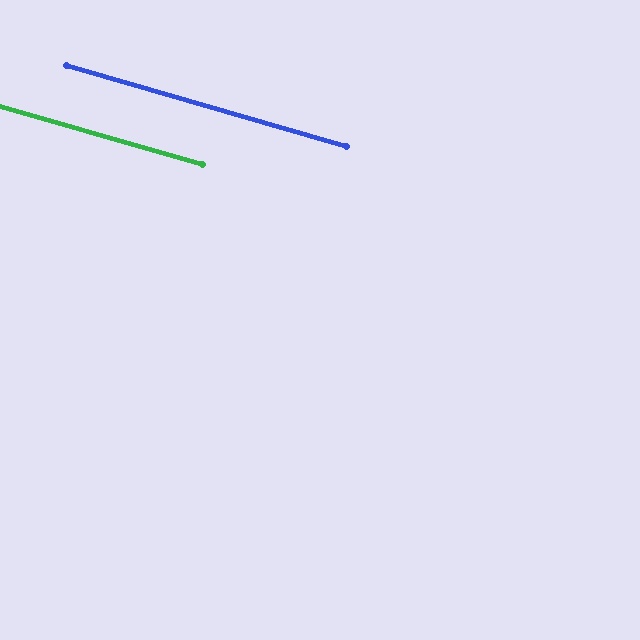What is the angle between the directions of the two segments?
Approximately 0 degrees.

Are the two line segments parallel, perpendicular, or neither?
Parallel — their directions differ by only 0.2°.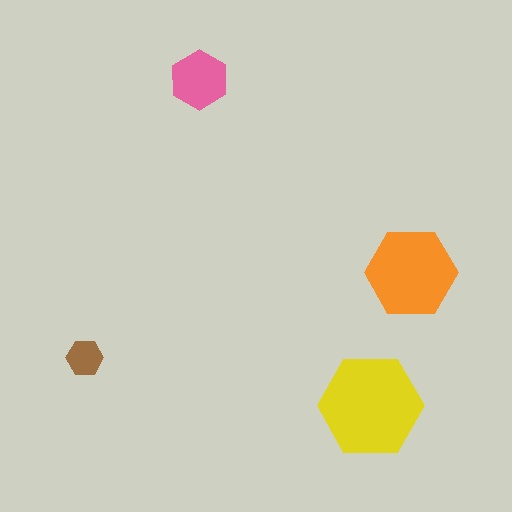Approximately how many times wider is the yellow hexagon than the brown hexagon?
About 3 times wider.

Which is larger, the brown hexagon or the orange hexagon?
The orange one.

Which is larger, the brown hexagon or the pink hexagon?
The pink one.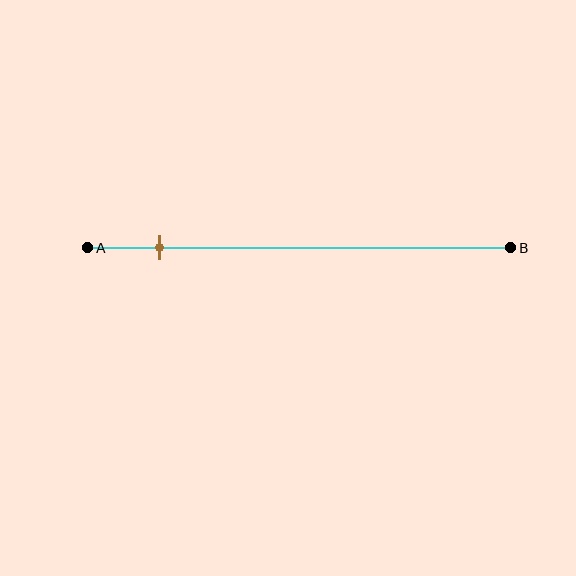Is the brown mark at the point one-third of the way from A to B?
No, the mark is at about 15% from A, not at the 33% one-third point.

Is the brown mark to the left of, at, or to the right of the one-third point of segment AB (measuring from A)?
The brown mark is to the left of the one-third point of segment AB.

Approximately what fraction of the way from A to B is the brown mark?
The brown mark is approximately 15% of the way from A to B.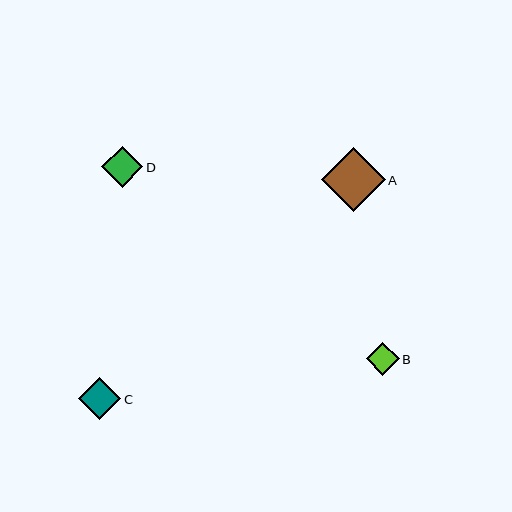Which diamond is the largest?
Diamond A is the largest with a size of approximately 63 pixels.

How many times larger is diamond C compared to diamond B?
Diamond C is approximately 1.3 times the size of diamond B.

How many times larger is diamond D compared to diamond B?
Diamond D is approximately 1.3 times the size of diamond B.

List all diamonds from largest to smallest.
From largest to smallest: A, C, D, B.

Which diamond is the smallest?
Diamond B is the smallest with a size of approximately 33 pixels.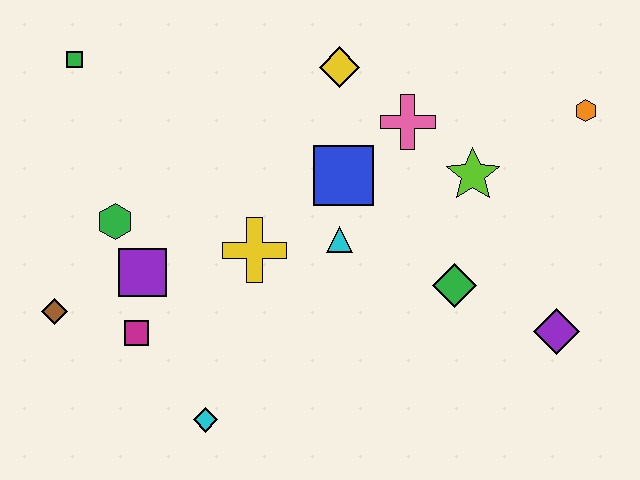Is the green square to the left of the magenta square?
Yes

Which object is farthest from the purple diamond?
The green square is farthest from the purple diamond.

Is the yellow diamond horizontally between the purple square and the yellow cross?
No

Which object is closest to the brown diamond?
The magenta square is closest to the brown diamond.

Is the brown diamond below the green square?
Yes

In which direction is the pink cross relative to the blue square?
The pink cross is to the right of the blue square.